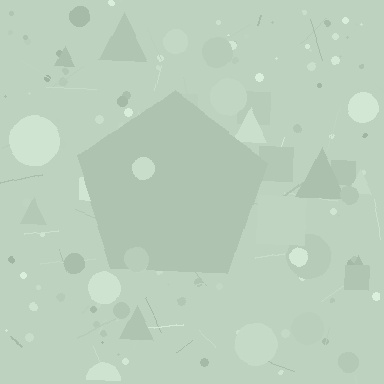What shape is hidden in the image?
A pentagon is hidden in the image.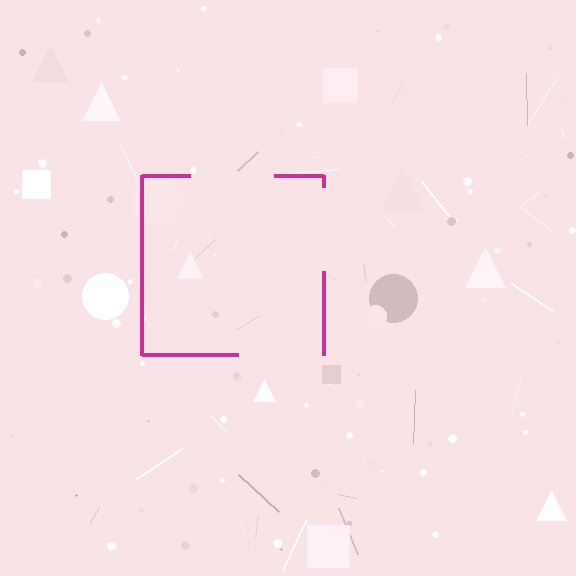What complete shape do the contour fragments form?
The contour fragments form a square.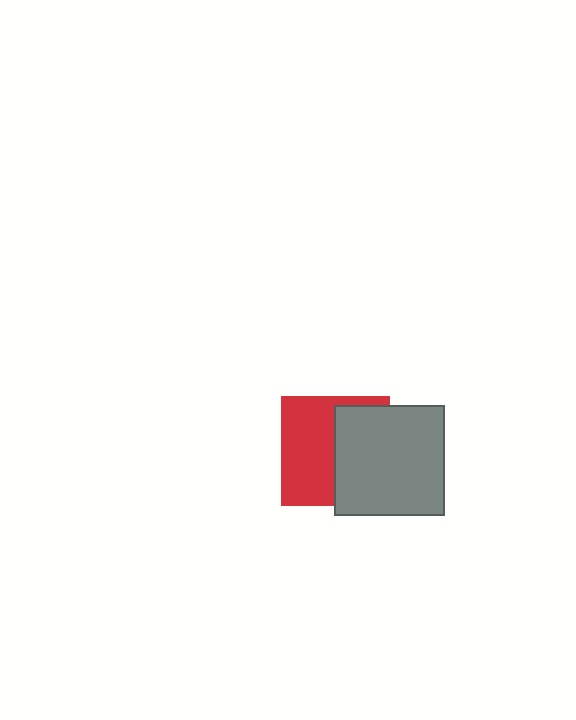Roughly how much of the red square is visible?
About half of it is visible (roughly 53%).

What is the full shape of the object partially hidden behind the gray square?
The partially hidden object is a red square.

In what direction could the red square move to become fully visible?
The red square could move left. That would shift it out from behind the gray square entirely.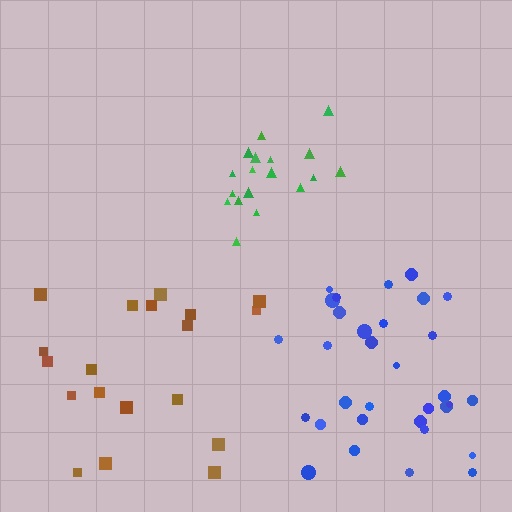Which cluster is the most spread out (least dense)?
Brown.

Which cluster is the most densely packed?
Green.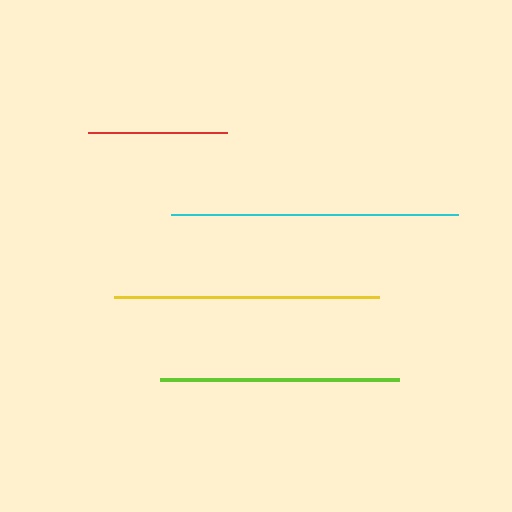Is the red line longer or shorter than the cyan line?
The cyan line is longer than the red line.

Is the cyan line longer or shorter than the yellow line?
The cyan line is longer than the yellow line.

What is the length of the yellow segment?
The yellow segment is approximately 265 pixels long.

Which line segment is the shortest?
The red line is the shortest at approximately 139 pixels.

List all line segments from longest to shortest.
From longest to shortest: cyan, yellow, lime, red.